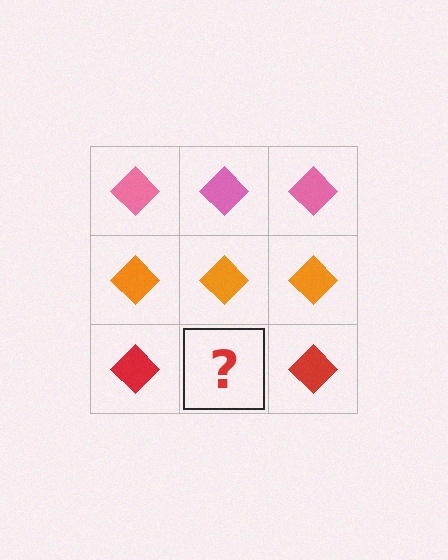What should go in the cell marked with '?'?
The missing cell should contain a red diamond.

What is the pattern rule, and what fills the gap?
The rule is that each row has a consistent color. The gap should be filled with a red diamond.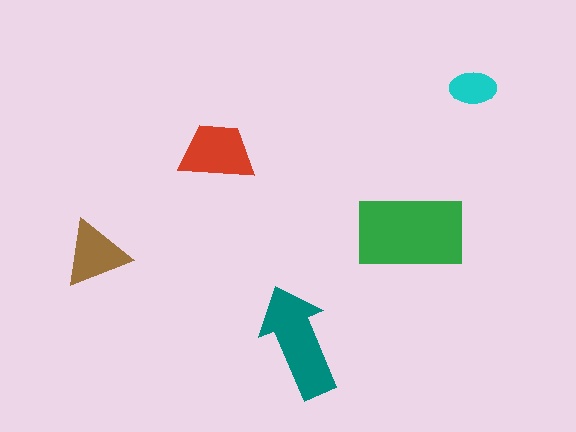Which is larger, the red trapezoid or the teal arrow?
The teal arrow.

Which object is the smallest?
The cyan ellipse.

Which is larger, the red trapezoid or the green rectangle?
The green rectangle.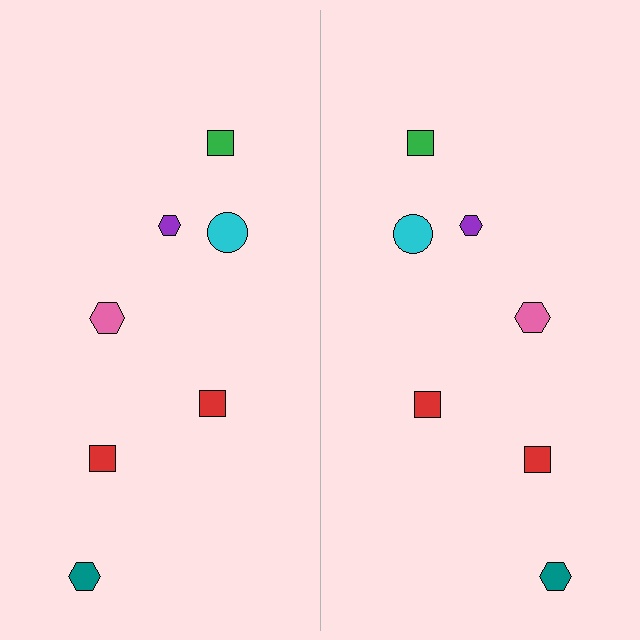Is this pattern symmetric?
Yes, this pattern has bilateral (reflection) symmetry.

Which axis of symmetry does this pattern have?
The pattern has a vertical axis of symmetry running through the center of the image.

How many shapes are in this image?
There are 14 shapes in this image.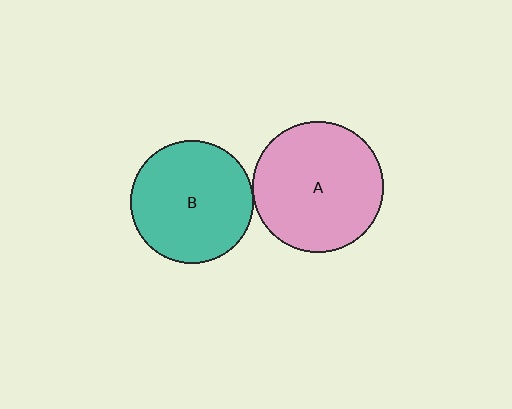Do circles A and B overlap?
Yes.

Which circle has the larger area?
Circle A (pink).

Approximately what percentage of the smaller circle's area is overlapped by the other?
Approximately 5%.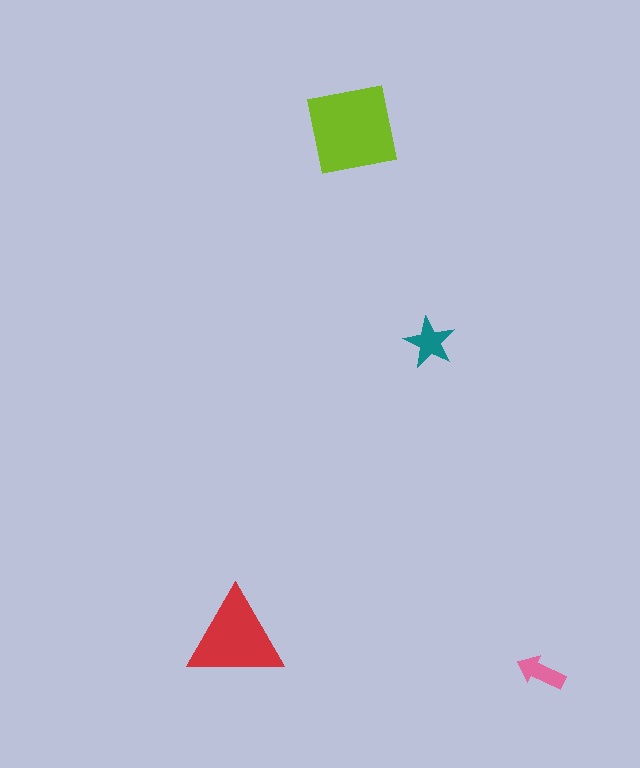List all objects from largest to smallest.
The lime square, the red triangle, the teal star, the pink arrow.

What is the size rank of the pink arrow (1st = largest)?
4th.